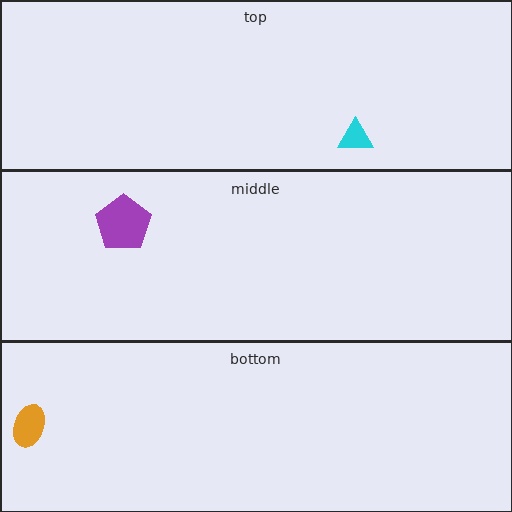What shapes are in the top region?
The cyan triangle.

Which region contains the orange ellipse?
The bottom region.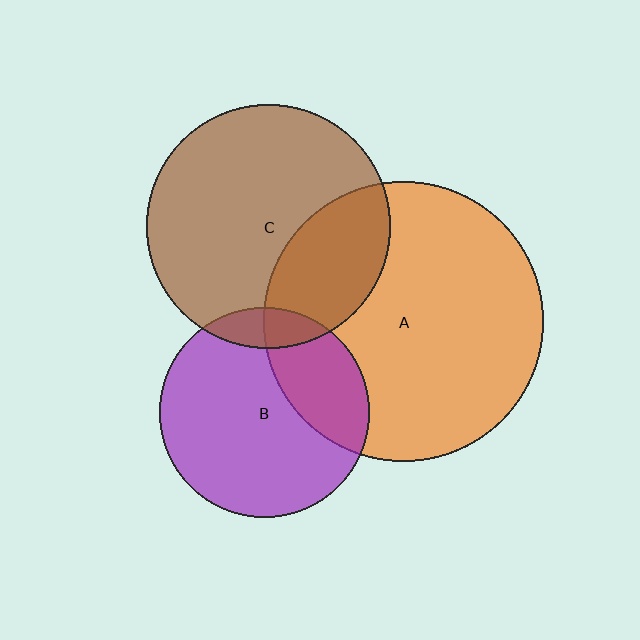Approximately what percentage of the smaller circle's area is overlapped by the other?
Approximately 10%.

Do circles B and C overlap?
Yes.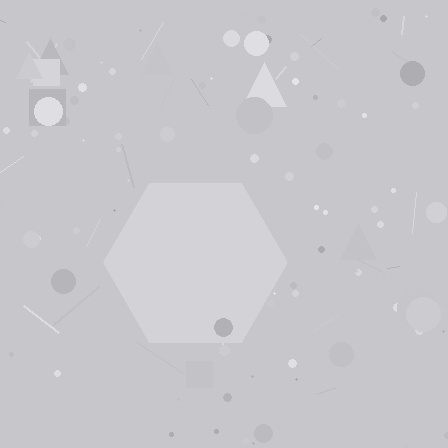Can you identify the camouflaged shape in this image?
The camouflaged shape is a hexagon.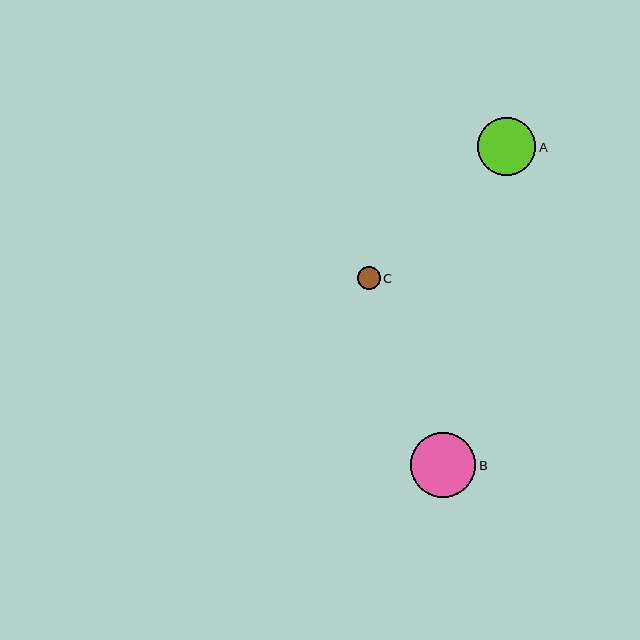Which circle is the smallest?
Circle C is the smallest with a size of approximately 23 pixels.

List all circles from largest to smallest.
From largest to smallest: B, A, C.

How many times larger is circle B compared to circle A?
Circle B is approximately 1.1 times the size of circle A.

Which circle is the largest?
Circle B is the largest with a size of approximately 65 pixels.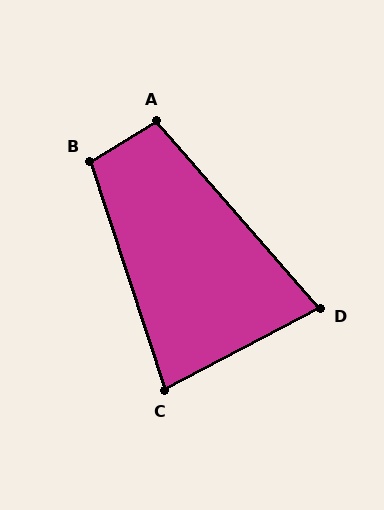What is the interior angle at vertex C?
Approximately 80 degrees (acute).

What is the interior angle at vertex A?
Approximately 100 degrees (obtuse).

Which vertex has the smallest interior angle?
D, at approximately 77 degrees.